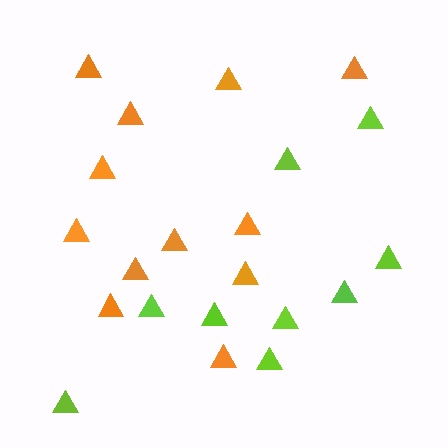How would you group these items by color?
There are 2 groups: one group of orange triangles (12) and one group of lime triangles (9).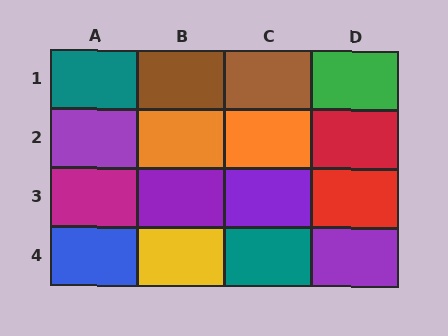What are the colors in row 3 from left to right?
Magenta, purple, purple, red.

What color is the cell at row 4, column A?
Blue.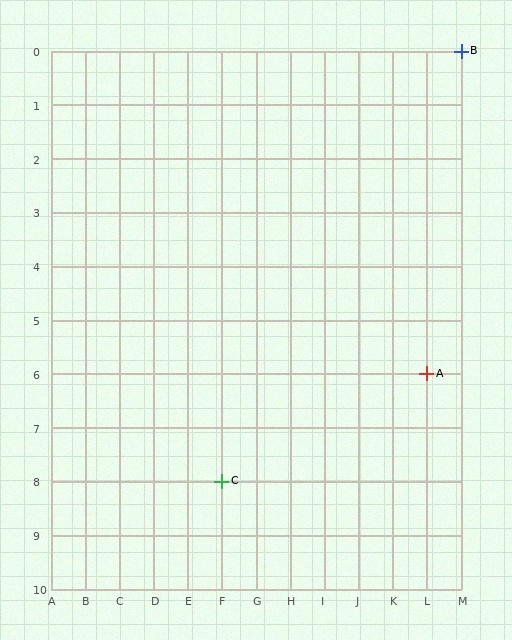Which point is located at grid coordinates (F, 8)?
Point C is at (F, 8).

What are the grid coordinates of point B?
Point B is at grid coordinates (M, 0).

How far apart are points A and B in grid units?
Points A and B are 1 column and 6 rows apart (about 6.1 grid units diagonally).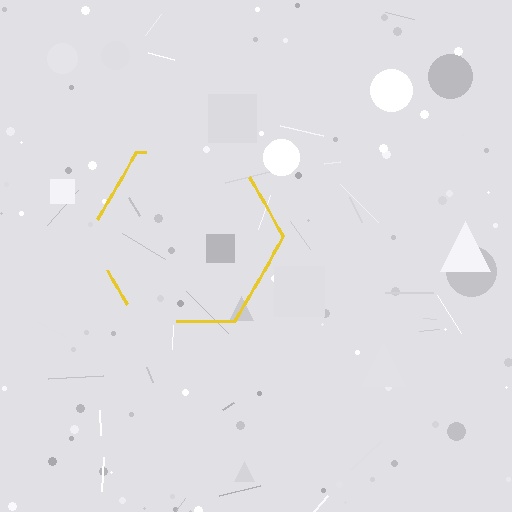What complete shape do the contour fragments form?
The contour fragments form a hexagon.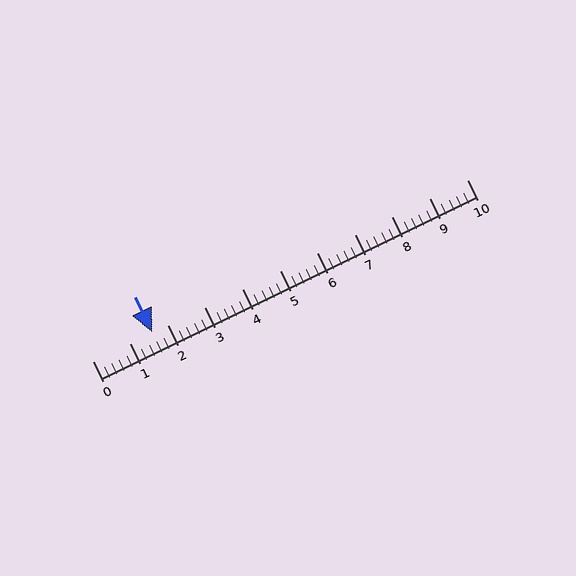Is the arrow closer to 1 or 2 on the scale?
The arrow is closer to 2.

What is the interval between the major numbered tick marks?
The major tick marks are spaced 1 units apart.